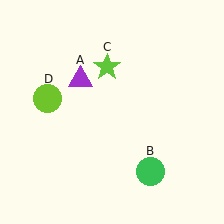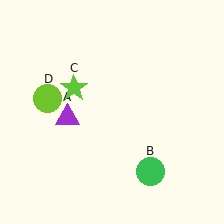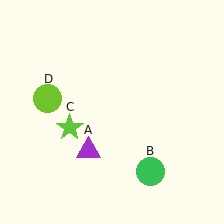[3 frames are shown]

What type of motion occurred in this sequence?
The purple triangle (object A), lime star (object C) rotated counterclockwise around the center of the scene.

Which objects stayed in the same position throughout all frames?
Green circle (object B) and lime circle (object D) remained stationary.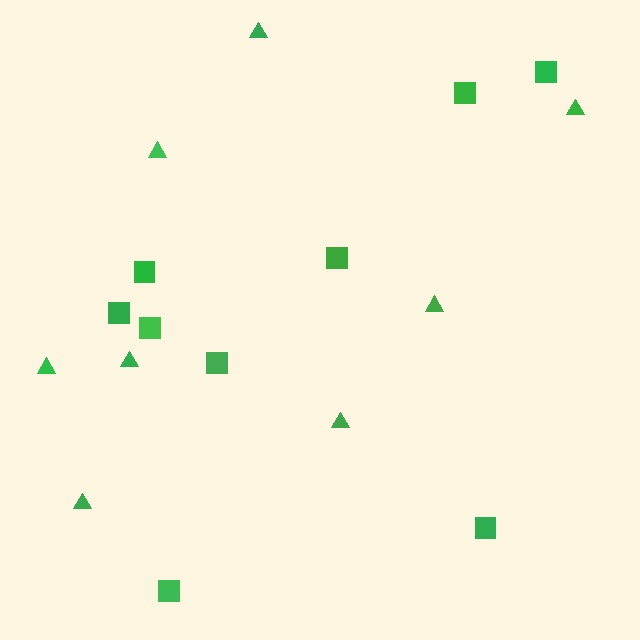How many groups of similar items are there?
There are 2 groups: one group of triangles (8) and one group of squares (9).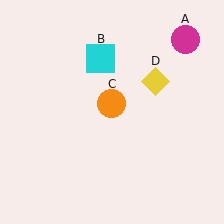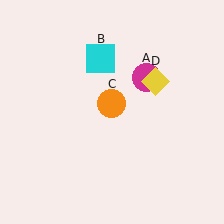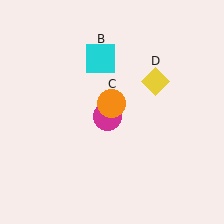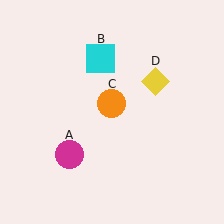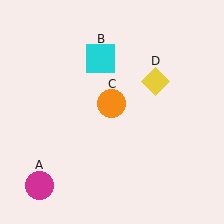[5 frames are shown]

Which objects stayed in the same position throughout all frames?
Cyan square (object B) and orange circle (object C) and yellow diamond (object D) remained stationary.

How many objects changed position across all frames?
1 object changed position: magenta circle (object A).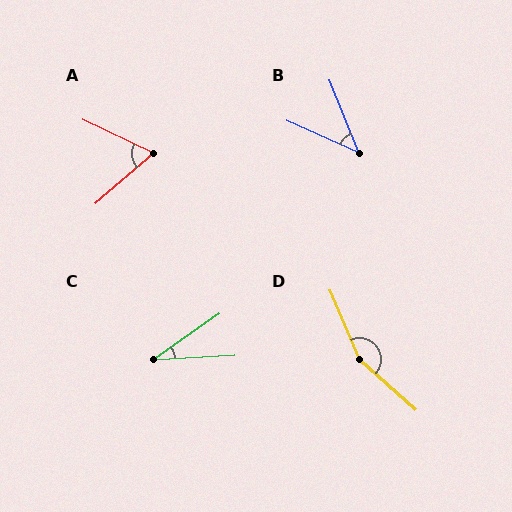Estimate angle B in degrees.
Approximately 44 degrees.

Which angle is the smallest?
C, at approximately 31 degrees.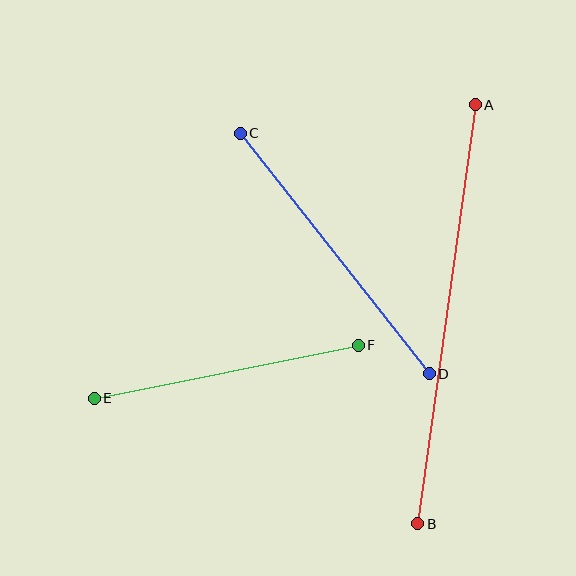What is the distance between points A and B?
The distance is approximately 423 pixels.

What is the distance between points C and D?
The distance is approximately 306 pixels.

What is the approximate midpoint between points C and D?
The midpoint is at approximately (335, 253) pixels.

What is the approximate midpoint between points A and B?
The midpoint is at approximately (447, 314) pixels.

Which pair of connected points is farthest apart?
Points A and B are farthest apart.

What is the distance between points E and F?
The distance is approximately 269 pixels.